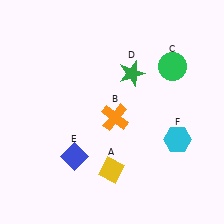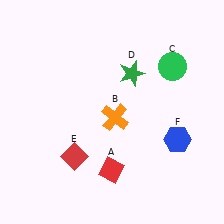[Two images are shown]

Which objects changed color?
A changed from yellow to red. E changed from blue to red. F changed from cyan to blue.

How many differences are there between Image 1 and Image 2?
There are 3 differences between the two images.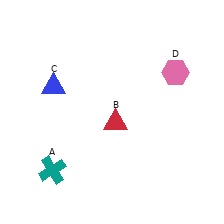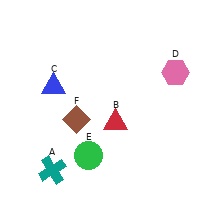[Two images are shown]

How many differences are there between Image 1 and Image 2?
There are 2 differences between the two images.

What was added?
A green circle (E), a brown diamond (F) were added in Image 2.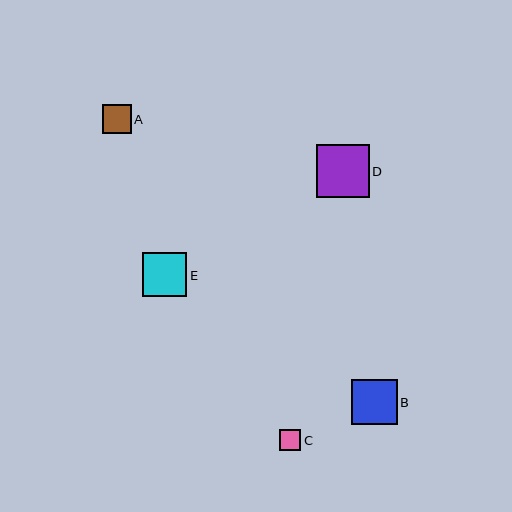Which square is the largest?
Square D is the largest with a size of approximately 53 pixels.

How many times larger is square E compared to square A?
Square E is approximately 1.5 times the size of square A.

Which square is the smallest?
Square C is the smallest with a size of approximately 22 pixels.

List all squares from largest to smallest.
From largest to smallest: D, B, E, A, C.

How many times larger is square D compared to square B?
Square D is approximately 1.2 times the size of square B.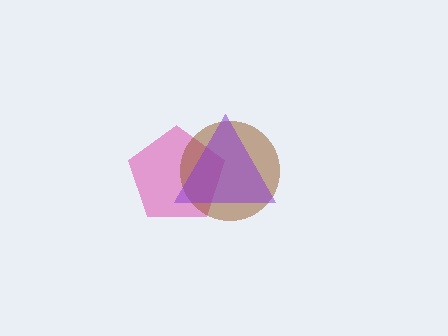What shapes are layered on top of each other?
The layered shapes are: a magenta pentagon, a brown circle, a purple triangle.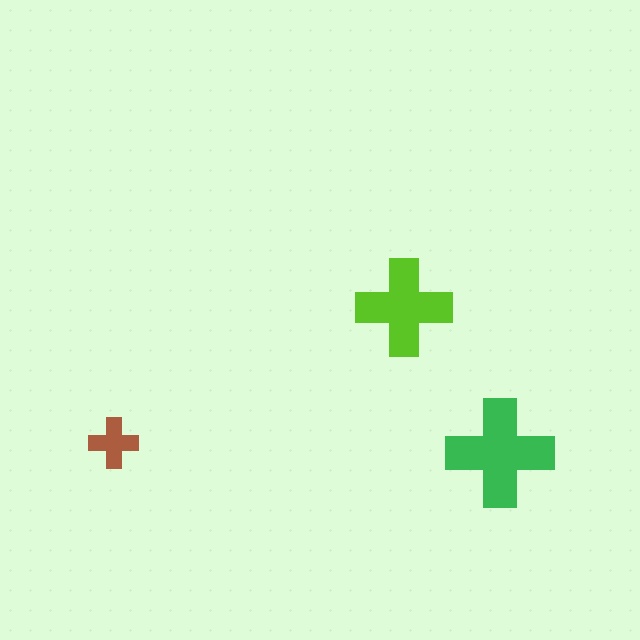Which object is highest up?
The lime cross is topmost.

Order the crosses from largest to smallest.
the green one, the lime one, the brown one.